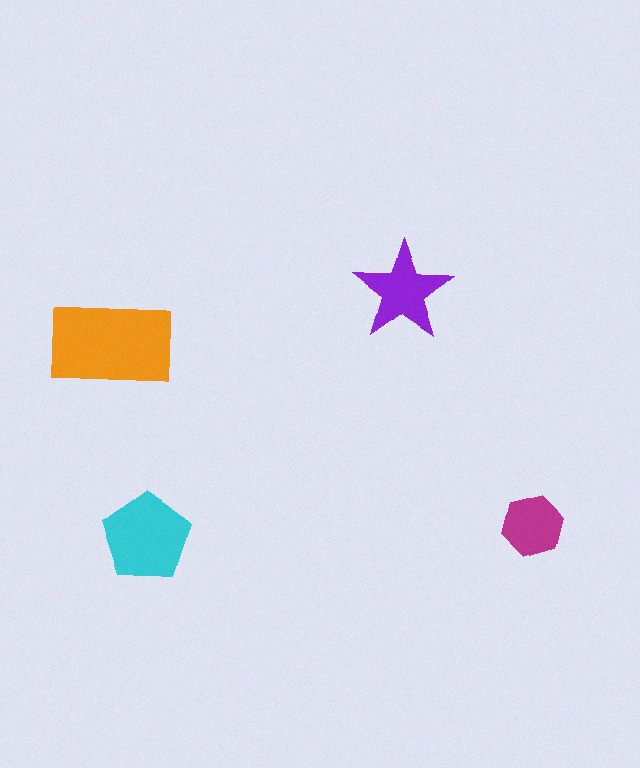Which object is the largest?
The orange rectangle.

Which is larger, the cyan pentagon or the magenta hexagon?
The cyan pentagon.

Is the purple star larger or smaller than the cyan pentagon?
Smaller.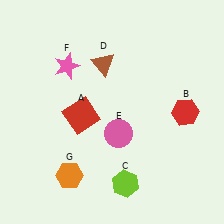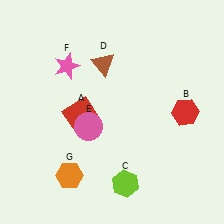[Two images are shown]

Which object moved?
The pink circle (E) moved left.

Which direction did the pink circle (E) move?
The pink circle (E) moved left.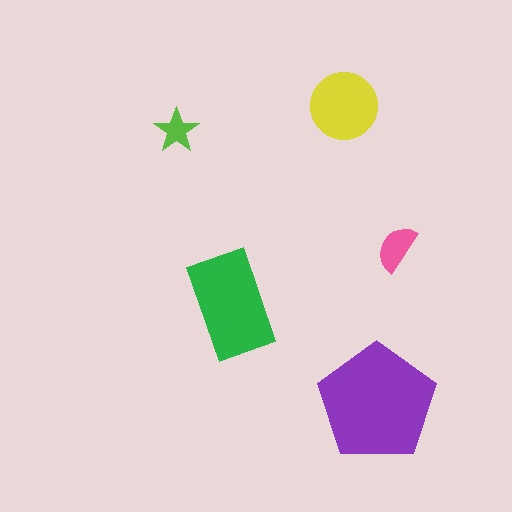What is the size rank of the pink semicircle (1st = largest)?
4th.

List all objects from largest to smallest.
The purple pentagon, the green rectangle, the yellow circle, the pink semicircle, the lime star.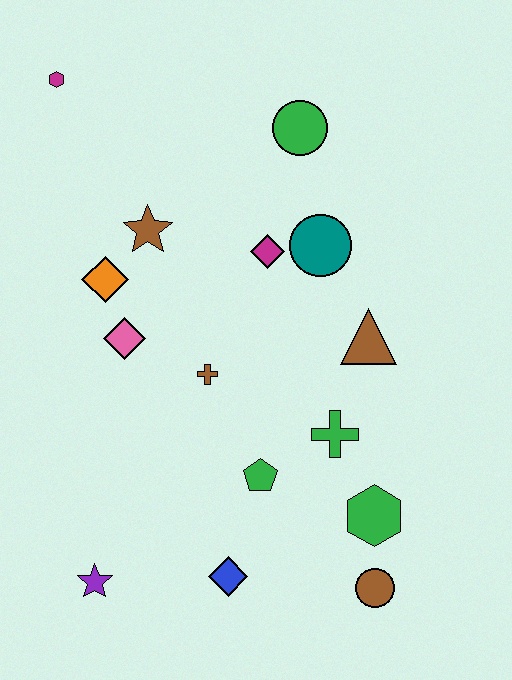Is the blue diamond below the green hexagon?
Yes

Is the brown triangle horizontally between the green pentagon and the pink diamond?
No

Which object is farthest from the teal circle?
The purple star is farthest from the teal circle.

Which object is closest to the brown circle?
The green hexagon is closest to the brown circle.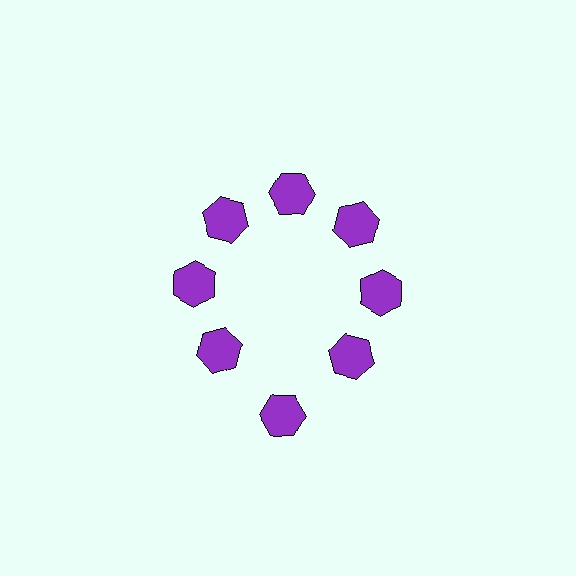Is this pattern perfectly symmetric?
No. The 8 purple hexagons are arranged in a ring, but one element near the 6 o'clock position is pushed outward from the center, breaking the 8-fold rotational symmetry.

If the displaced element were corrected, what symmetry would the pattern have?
It would have 8-fold rotational symmetry — the pattern would map onto itself every 45 degrees.